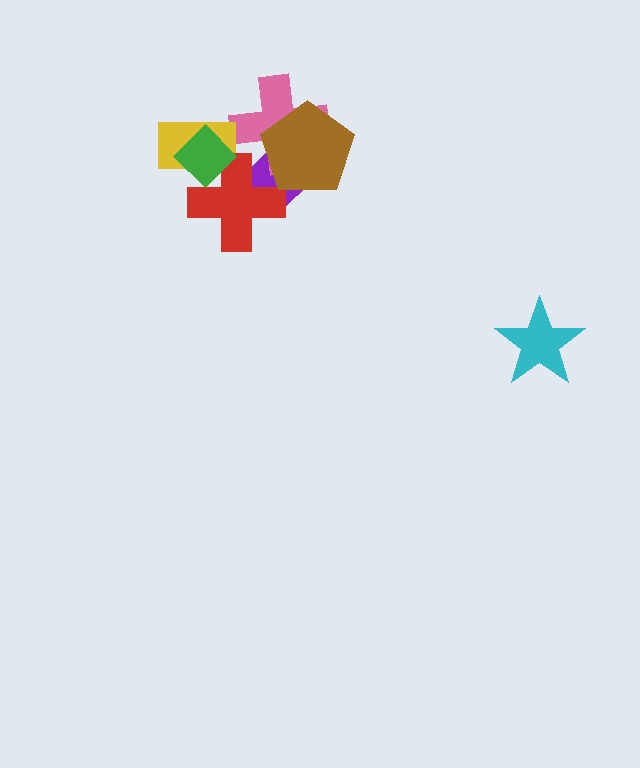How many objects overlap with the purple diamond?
3 objects overlap with the purple diamond.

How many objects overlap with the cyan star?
0 objects overlap with the cyan star.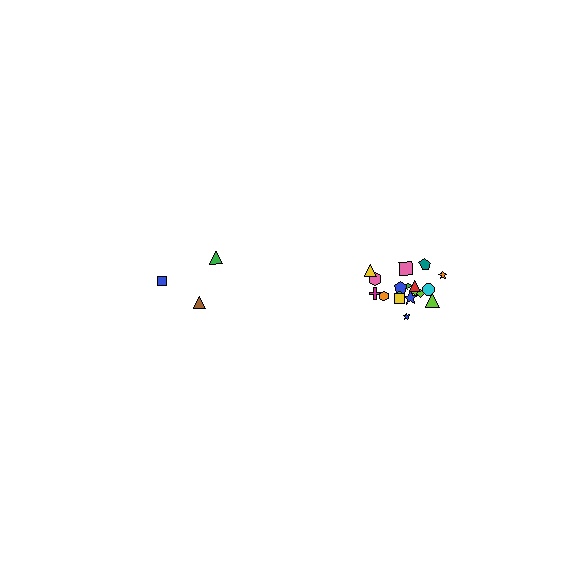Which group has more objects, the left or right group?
The right group.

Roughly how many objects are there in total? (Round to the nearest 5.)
Roughly 20 objects in total.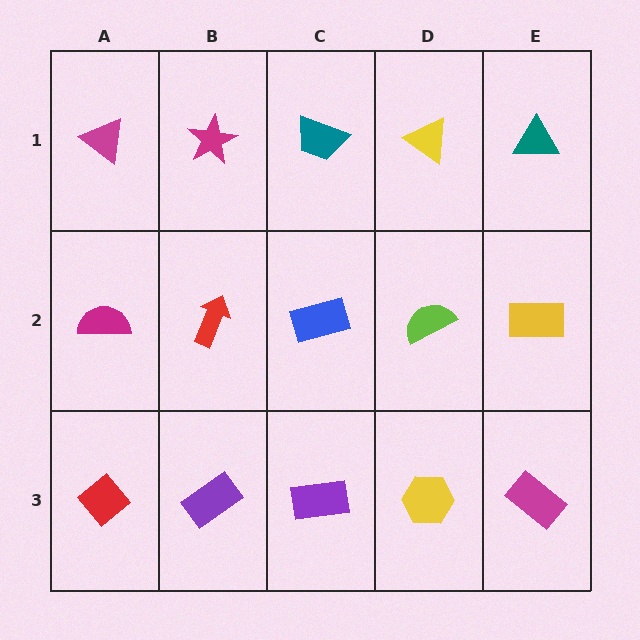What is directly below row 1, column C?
A blue rectangle.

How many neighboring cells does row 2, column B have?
4.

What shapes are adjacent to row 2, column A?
A magenta triangle (row 1, column A), a red diamond (row 3, column A), a red arrow (row 2, column B).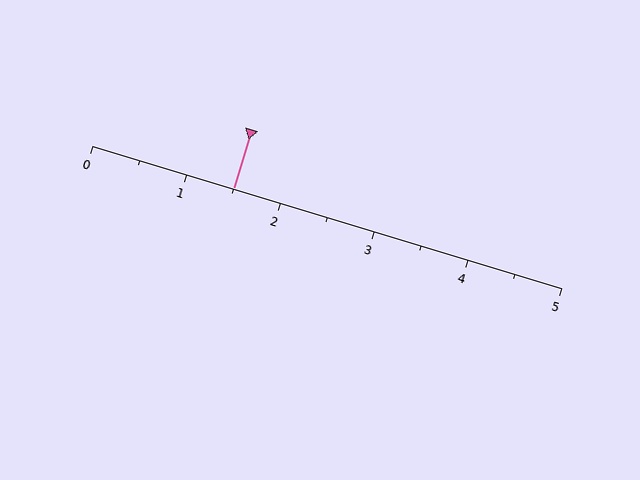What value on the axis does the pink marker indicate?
The marker indicates approximately 1.5.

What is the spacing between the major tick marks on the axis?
The major ticks are spaced 1 apart.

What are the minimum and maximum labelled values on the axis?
The axis runs from 0 to 5.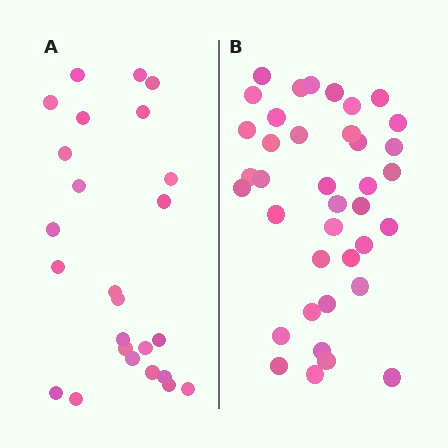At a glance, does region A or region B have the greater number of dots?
Region B (the right region) has more dots.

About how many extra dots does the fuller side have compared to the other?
Region B has approximately 15 more dots than region A.